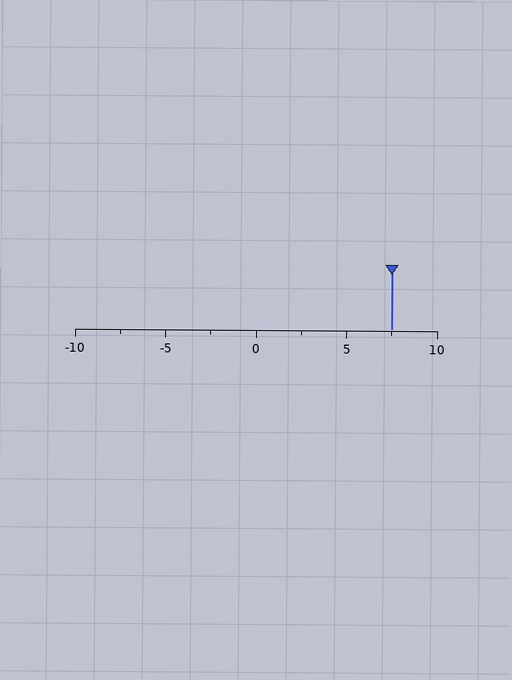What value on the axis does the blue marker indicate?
The marker indicates approximately 7.5.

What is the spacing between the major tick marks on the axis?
The major ticks are spaced 5 apart.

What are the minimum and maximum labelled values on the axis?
The axis runs from -10 to 10.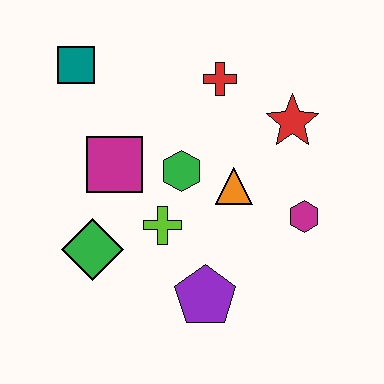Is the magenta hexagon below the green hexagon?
Yes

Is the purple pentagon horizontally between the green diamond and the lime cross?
No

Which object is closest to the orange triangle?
The green hexagon is closest to the orange triangle.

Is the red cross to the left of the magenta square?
No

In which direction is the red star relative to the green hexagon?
The red star is to the right of the green hexagon.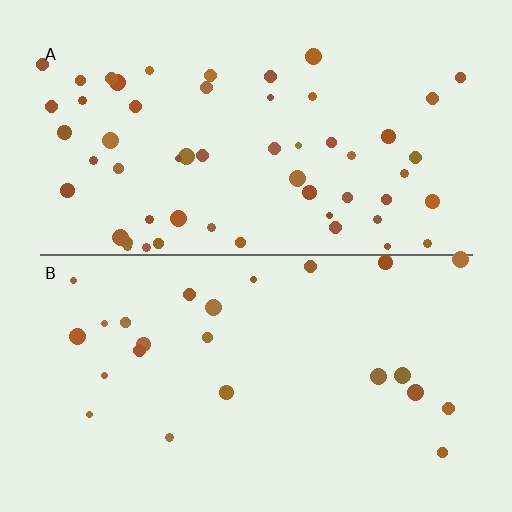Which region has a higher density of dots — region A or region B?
A (the top).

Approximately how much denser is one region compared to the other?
Approximately 2.3× — region A over region B.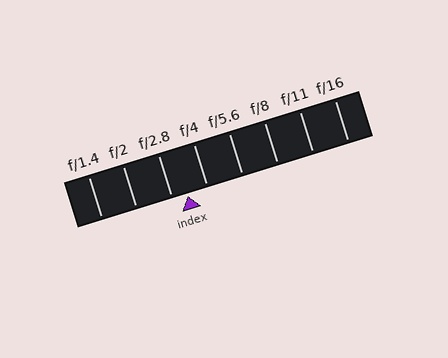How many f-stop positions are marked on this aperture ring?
There are 8 f-stop positions marked.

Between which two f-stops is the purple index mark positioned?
The index mark is between f/2.8 and f/4.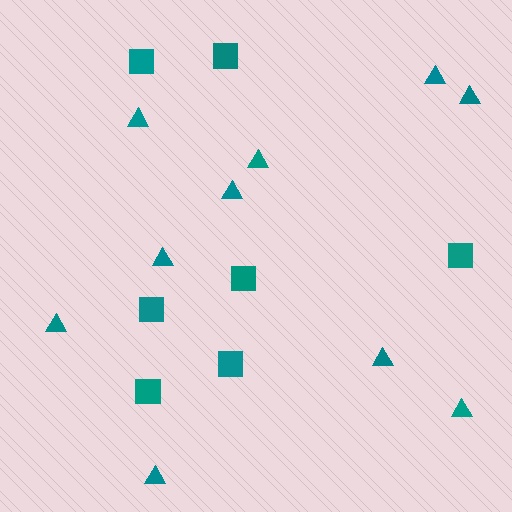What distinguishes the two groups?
There are 2 groups: one group of triangles (10) and one group of squares (7).